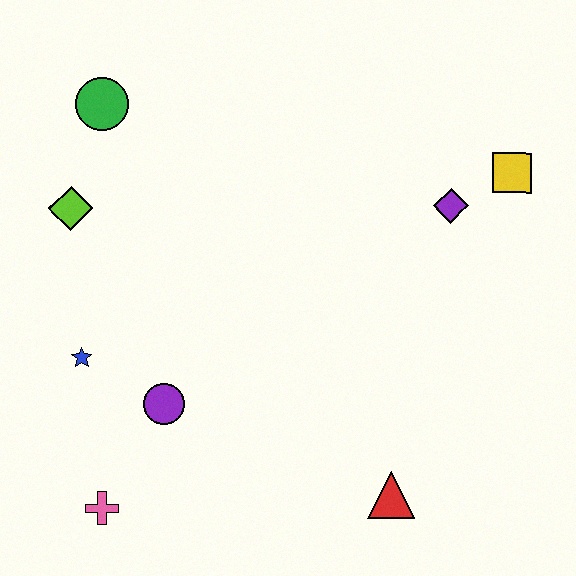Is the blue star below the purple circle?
No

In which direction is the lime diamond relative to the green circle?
The lime diamond is below the green circle.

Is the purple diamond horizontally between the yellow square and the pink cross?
Yes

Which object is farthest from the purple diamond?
The pink cross is farthest from the purple diamond.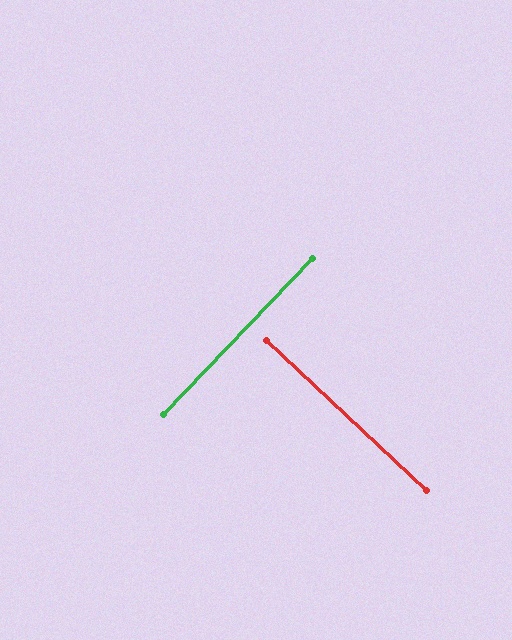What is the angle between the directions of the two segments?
Approximately 89 degrees.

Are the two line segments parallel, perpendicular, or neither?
Perpendicular — they meet at approximately 89°.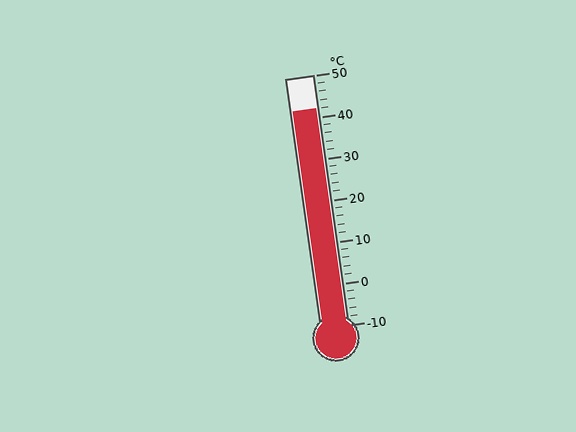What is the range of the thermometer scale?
The thermometer scale ranges from -10°C to 50°C.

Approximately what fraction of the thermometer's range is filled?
The thermometer is filled to approximately 85% of its range.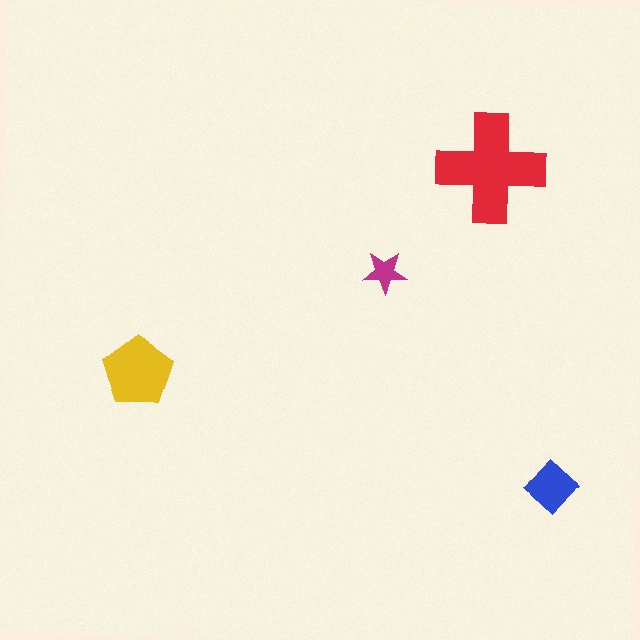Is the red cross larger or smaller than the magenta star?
Larger.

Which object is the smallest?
The magenta star.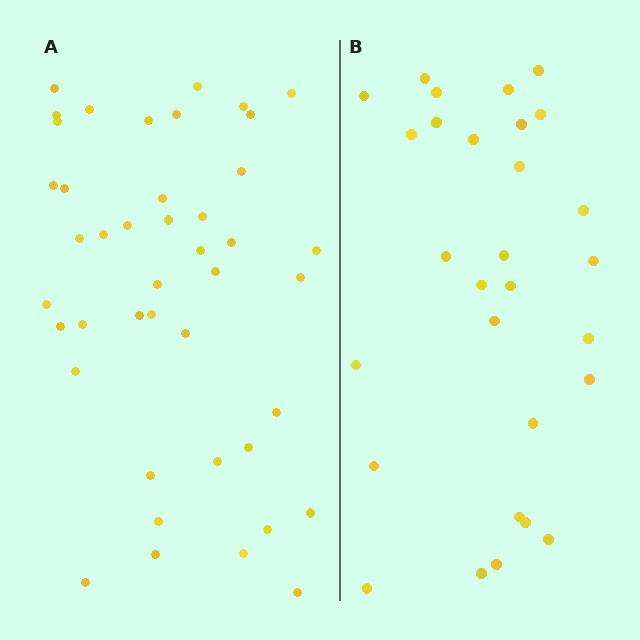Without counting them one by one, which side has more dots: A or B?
Region A (the left region) has more dots.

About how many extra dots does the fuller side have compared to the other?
Region A has approximately 15 more dots than region B.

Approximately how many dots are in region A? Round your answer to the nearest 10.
About 40 dots. (The exact count is 43, which rounds to 40.)